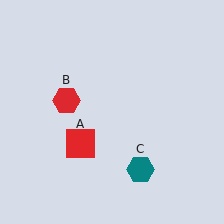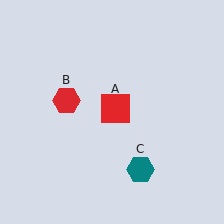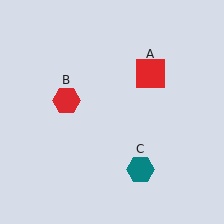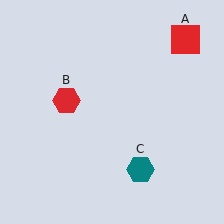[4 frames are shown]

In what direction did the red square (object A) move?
The red square (object A) moved up and to the right.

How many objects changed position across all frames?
1 object changed position: red square (object A).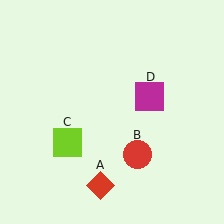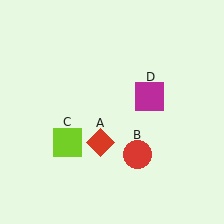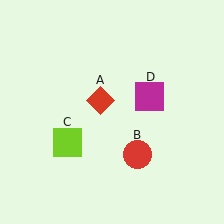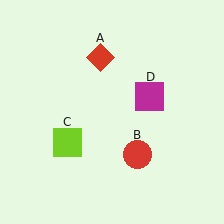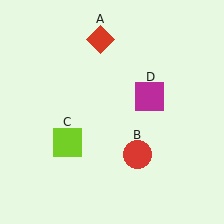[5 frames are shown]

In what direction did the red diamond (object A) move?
The red diamond (object A) moved up.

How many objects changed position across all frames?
1 object changed position: red diamond (object A).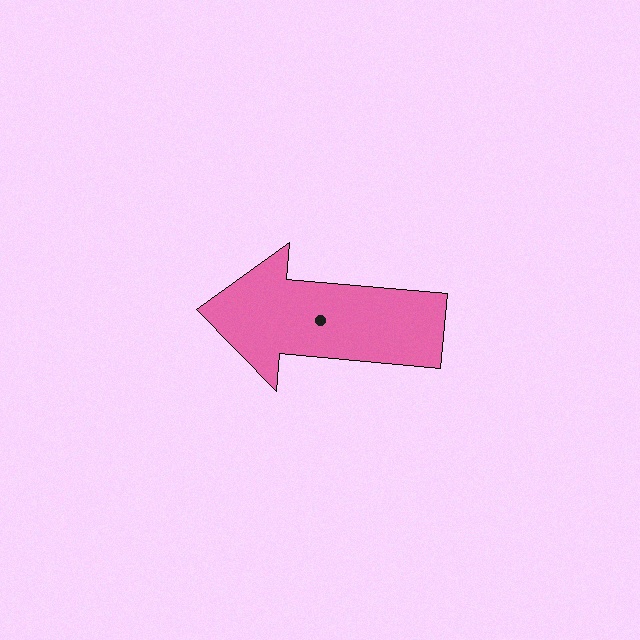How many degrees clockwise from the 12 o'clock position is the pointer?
Approximately 275 degrees.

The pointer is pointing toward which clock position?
Roughly 9 o'clock.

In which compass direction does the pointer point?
West.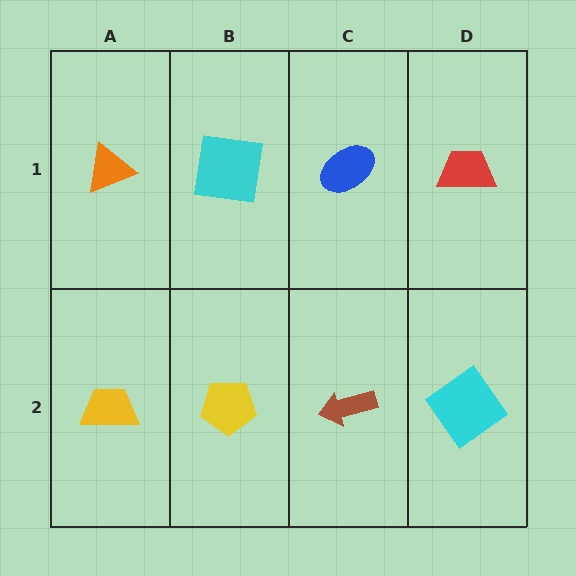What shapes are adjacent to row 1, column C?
A brown arrow (row 2, column C), a cyan square (row 1, column B), a red trapezoid (row 1, column D).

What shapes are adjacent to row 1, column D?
A cyan diamond (row 2, column D), a blue ellipse (row 1, column C).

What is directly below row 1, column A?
A yellow trapezoid.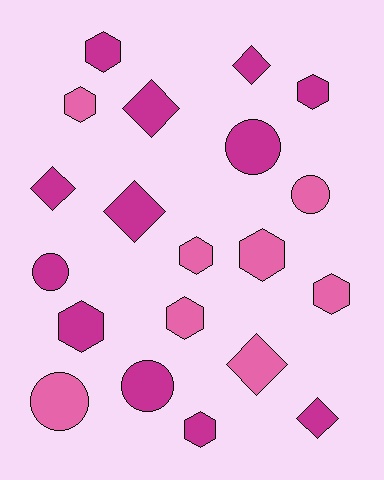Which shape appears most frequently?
Hexagon, with 9 objects.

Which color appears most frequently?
Magenta, with 12 objects.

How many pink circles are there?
There are 2 pink circles.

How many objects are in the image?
There are 20 objects.